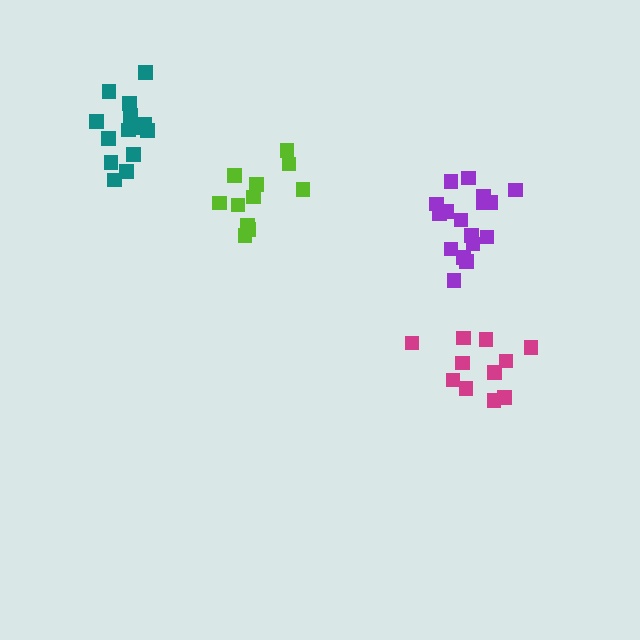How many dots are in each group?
Group 1: 11 dots, Group 2: 11 dots, Group 3: 17 dots, Group 4: 14 dots (53 total).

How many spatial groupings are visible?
There are 4 spatial groupings.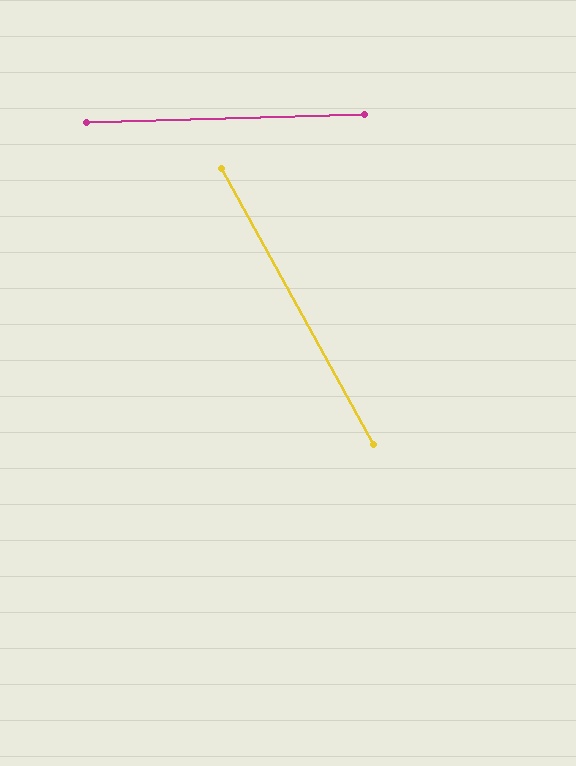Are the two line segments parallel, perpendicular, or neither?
Neither parallel nor perpendicular — they differ by about 63°.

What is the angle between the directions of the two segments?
Approximately 63 degrees.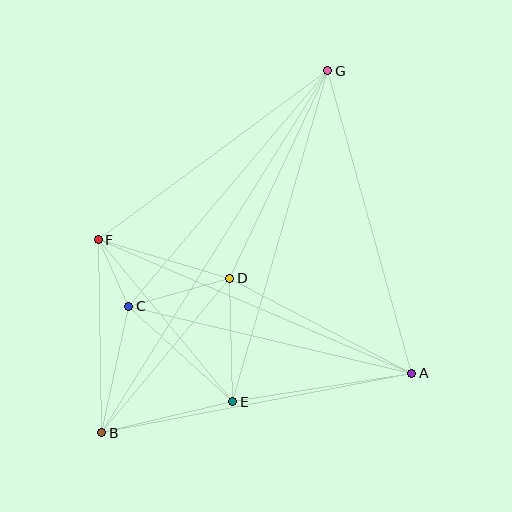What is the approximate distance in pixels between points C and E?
The distance between C and E is approximately 141 pixels.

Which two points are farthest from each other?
Points B and G are farthest from each other.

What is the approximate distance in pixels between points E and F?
The distance between E and F is approximately 210 pixels.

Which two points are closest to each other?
Points C and F are closest to each other.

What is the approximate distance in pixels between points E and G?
The distance between E and G is approximately 345 pixels.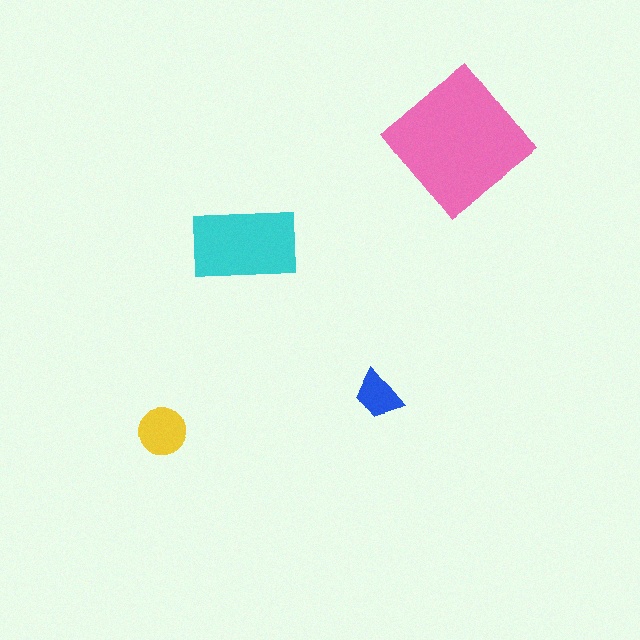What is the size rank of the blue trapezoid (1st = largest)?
4th.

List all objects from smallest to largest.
The blue trapezoid, the yellow circle, the cyan rectangle, the pink diamond.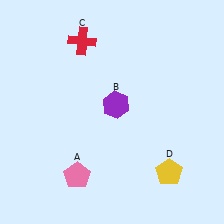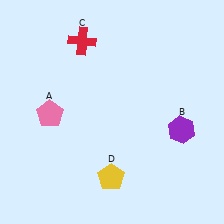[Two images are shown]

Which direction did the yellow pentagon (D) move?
The yellow pentagon (D) moved left.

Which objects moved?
The objects that moved are: the pink pentagon (A), the purple hexagon (B), the yellow pentagon (D).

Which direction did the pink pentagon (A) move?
The pink pentagon (A) moved up.